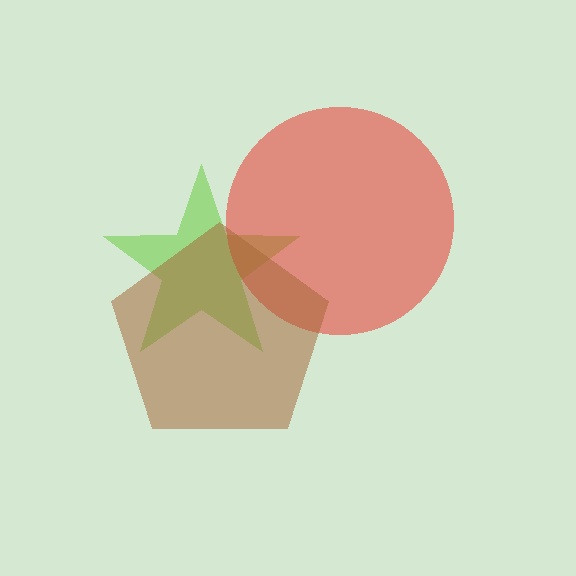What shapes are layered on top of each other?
The layered shapes are: a lime star, a red circle, a brown pentagon.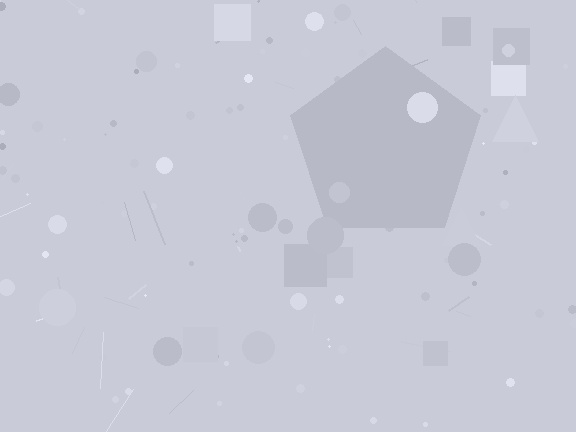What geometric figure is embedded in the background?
A pentagon is embedded in the background.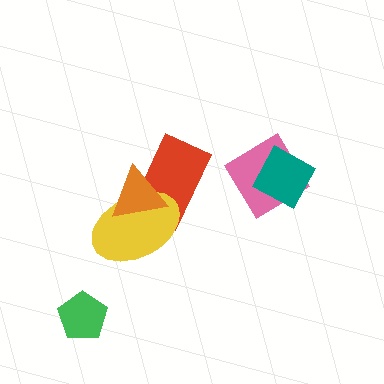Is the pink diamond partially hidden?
Yes, it is partially covered by another shape.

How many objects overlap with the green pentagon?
0 objects overlap with the green pentagon.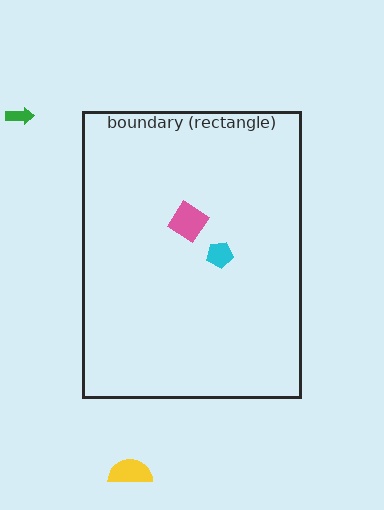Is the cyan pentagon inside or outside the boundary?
Inside.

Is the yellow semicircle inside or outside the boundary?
Outside.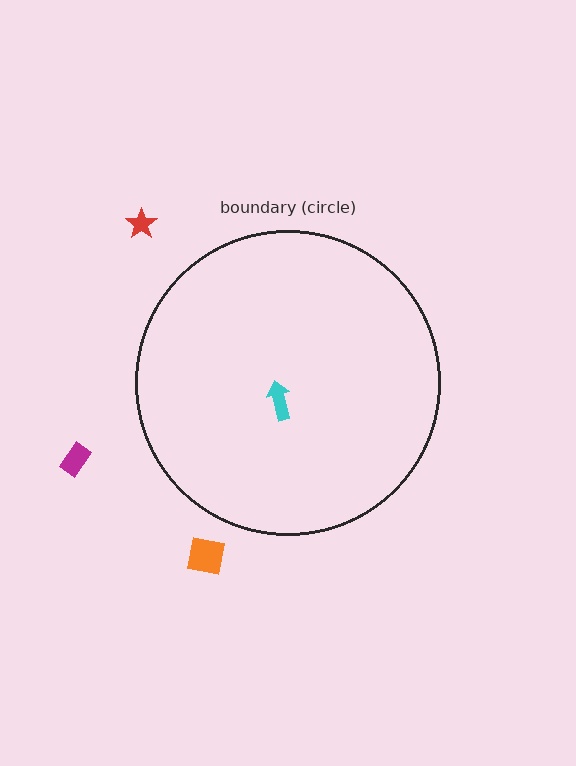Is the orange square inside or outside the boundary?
Outside.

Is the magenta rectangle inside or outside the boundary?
Outside.